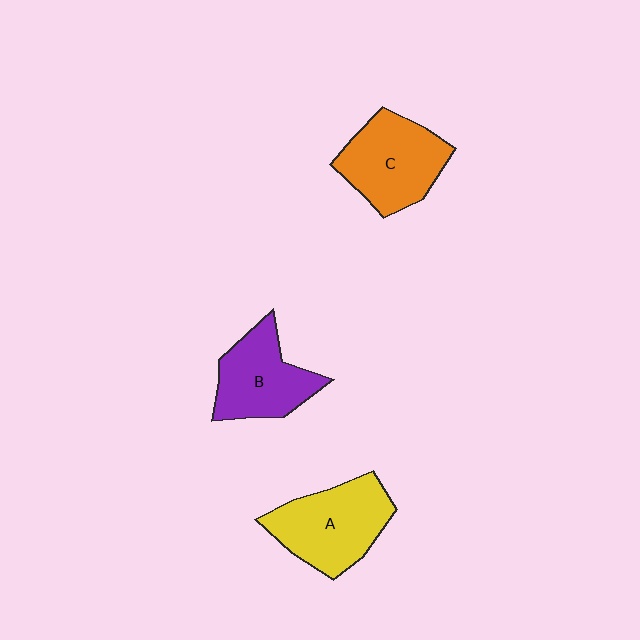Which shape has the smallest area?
Shape B (purple).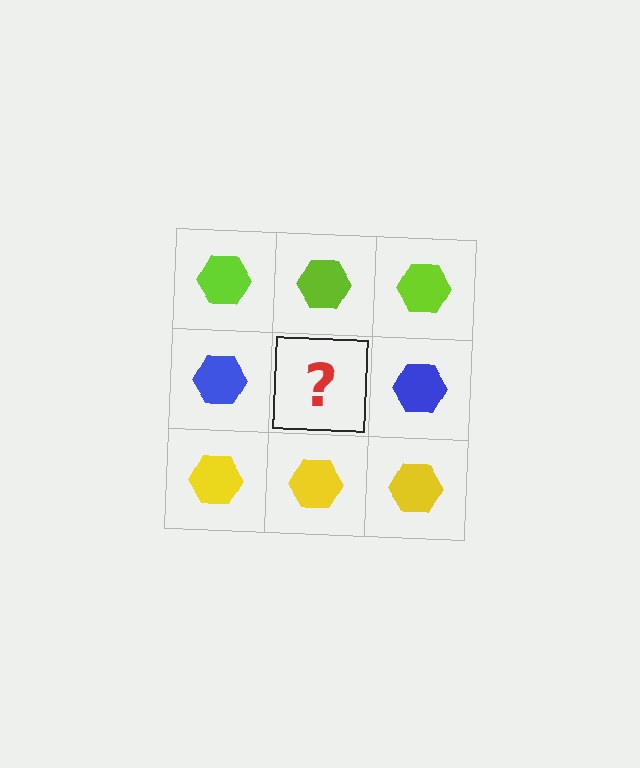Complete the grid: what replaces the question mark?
The question mark should be replaced with a blue hexagon.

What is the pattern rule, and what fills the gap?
The rule is that each row has a consistent color. The gap should be filled with a blue hexagon.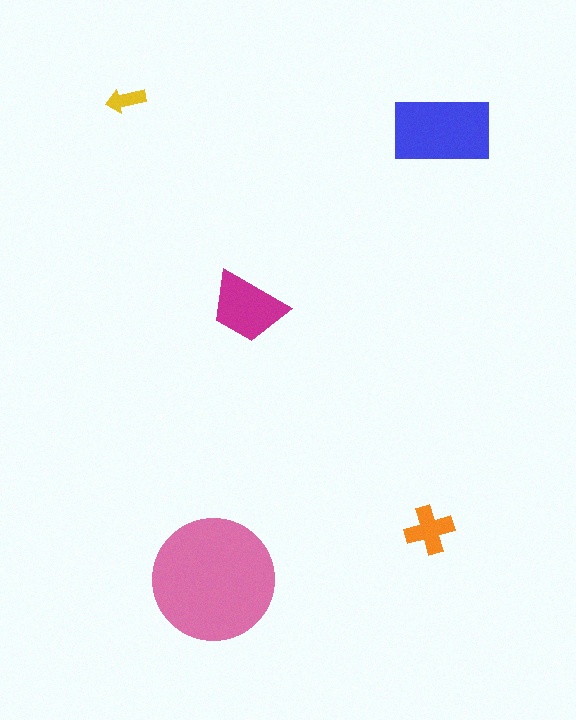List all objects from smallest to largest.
The yellow arrow, the orange cross, the magenta trapezoid, the blue rectangle, the pink circle.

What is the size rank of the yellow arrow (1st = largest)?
5th.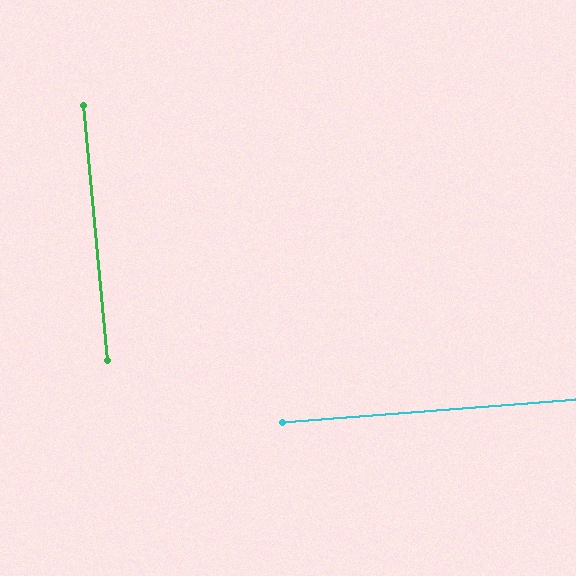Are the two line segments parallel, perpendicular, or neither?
Perpendicular — they meet at approximately 89°.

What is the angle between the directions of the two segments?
Approximately 89 degrees.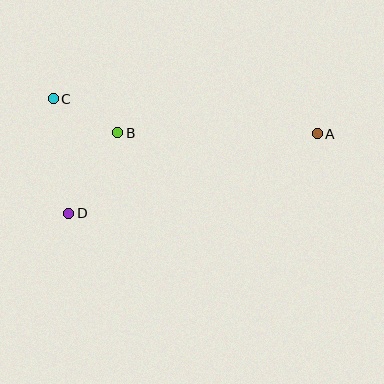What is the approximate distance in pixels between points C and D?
The distance between C and D is approximately 116 pixels.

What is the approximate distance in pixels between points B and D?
The distance between B and D is approximately 94 pixels.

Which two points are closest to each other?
Points B and C are closest to each other.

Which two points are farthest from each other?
Points A and C are farthest from each other.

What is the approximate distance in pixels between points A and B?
The distance between A and B is approximately 200 pixels.